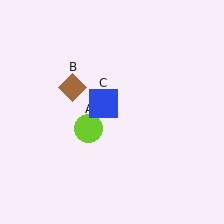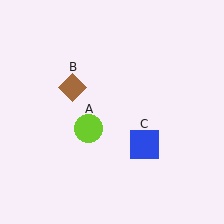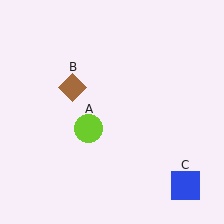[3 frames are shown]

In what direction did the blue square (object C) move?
The blue square (object C) moved down and to the right.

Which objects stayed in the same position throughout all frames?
Lime circle (object A) and brown diamond (object B) remained stationary.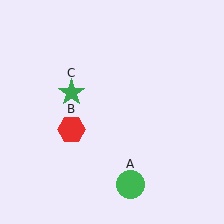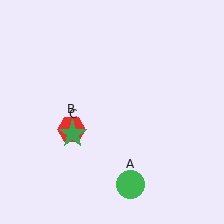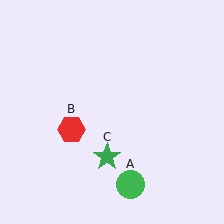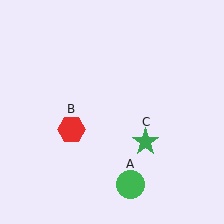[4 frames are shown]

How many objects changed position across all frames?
1 object changed position: green star (object C).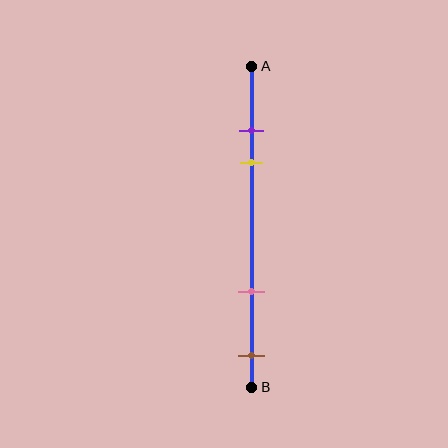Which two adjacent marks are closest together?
The purple and yellow marks are the closest adjacent pair.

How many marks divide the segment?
There are 4 marks dividing the segment.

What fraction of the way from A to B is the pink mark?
The pink mark is approximately 70% (0.7) of the way from A to B.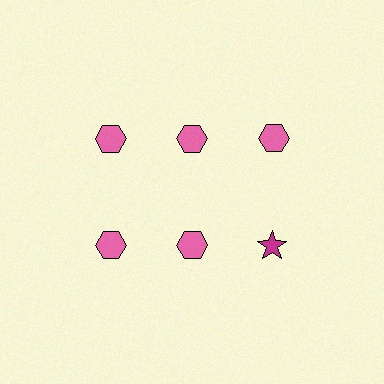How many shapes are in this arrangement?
There are 6 shapes arranged in a grid pattern.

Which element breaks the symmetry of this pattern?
The magenta star in the second row, center column breaks the symmetry. All other shapes are pink hexagons.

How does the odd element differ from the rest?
It differs in both color (magenta instead of pink) and shape (star instead of hexagon).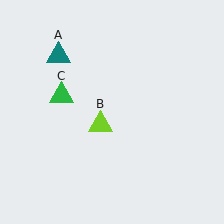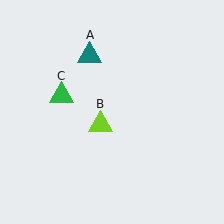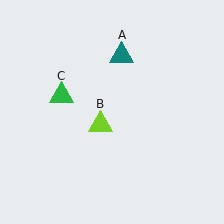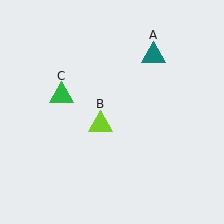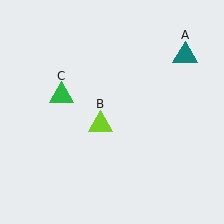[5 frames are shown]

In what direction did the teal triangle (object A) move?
The teal triangle (object A) moved right.